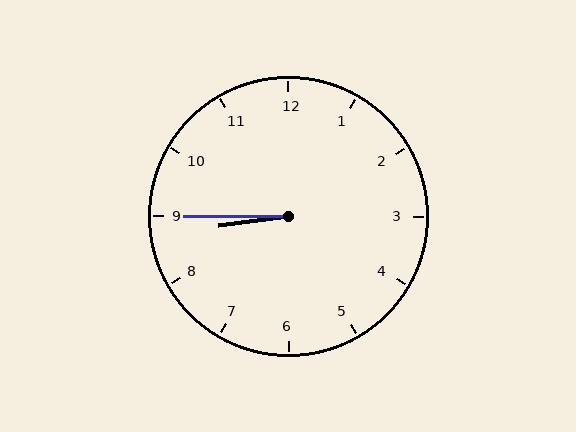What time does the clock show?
8:45.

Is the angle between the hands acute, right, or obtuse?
It is acute.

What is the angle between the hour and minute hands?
Approximately 8 degrees.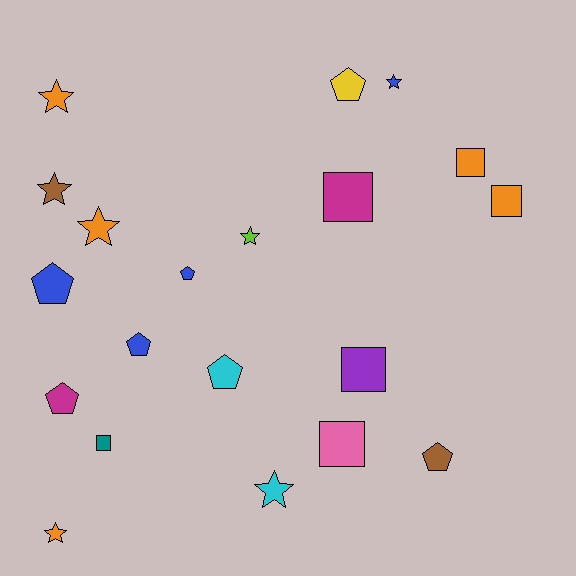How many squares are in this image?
There are 6 squares.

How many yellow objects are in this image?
There is 1 yellow object.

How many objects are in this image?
There are 20 objects.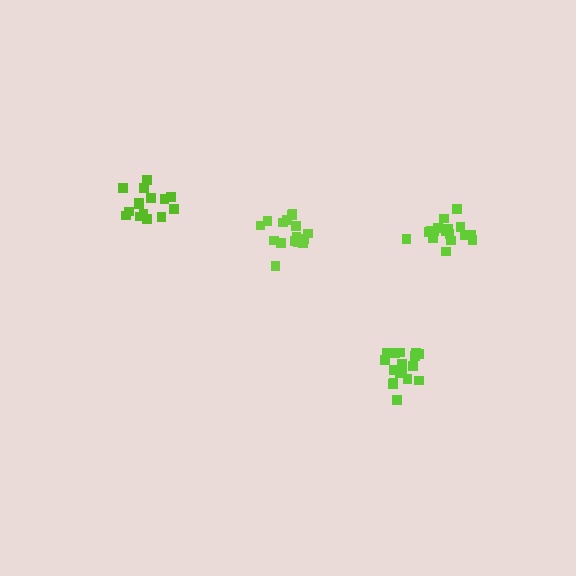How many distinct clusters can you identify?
There are 4 distinct clusters.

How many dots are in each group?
Group 1: 16 dots, Group 2: 18 dots, Group 3: 17 dots, Group 4: 15 dots (66 total).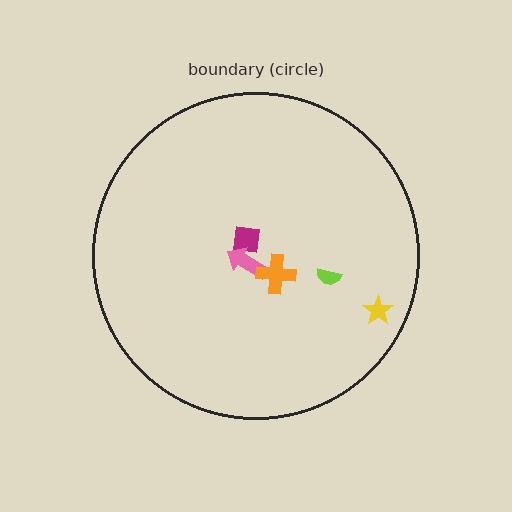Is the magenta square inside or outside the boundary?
Inside.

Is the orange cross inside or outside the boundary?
Inside.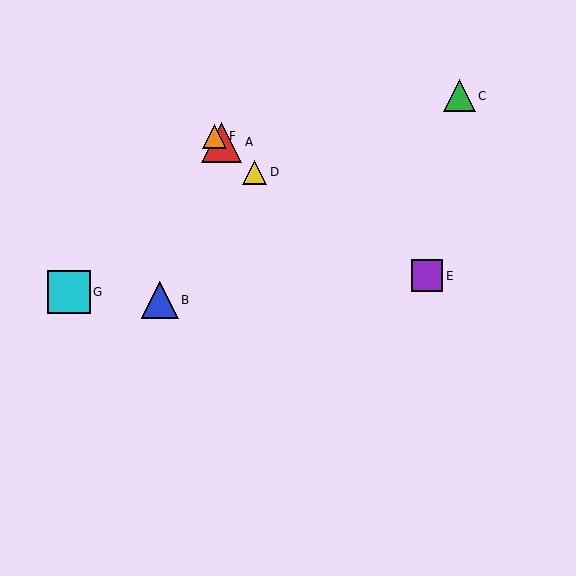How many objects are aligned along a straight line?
3 objects (A, D, F) are aligned along a straight line.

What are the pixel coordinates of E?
Object E is at (427, 276).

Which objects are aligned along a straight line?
Objects A, D, F are aligned along a straight line.